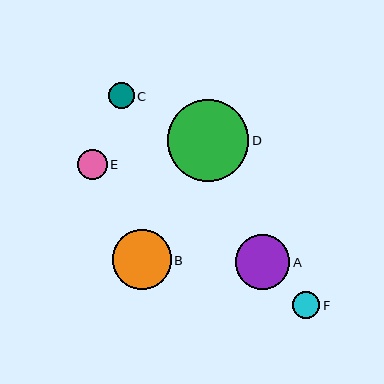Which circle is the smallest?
Circle C is the smallest with a size of approximately 26 pixels.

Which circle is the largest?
Circle D is the largest with a size of approximately 82 pixels.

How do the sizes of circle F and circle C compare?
Circle F and circle C are approximately the same size.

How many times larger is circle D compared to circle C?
Circle D is approximately 3.2 times the size of circle C.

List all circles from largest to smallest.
From largest to smallest: D, B, A, E, F, C.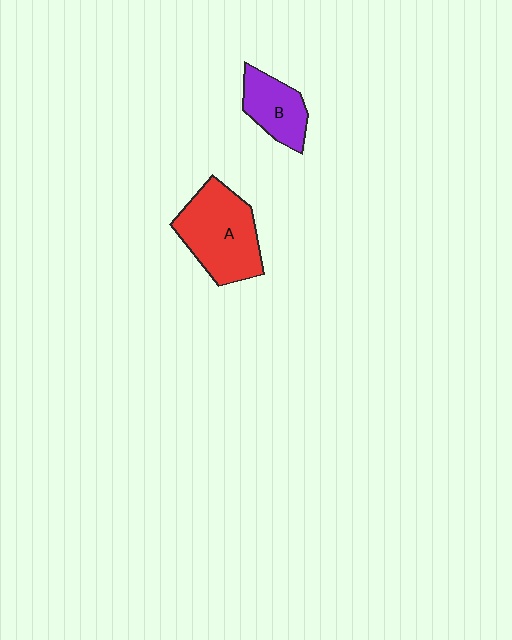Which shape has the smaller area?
Shape B (purple).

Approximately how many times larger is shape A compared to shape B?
Approximately 1.7 times.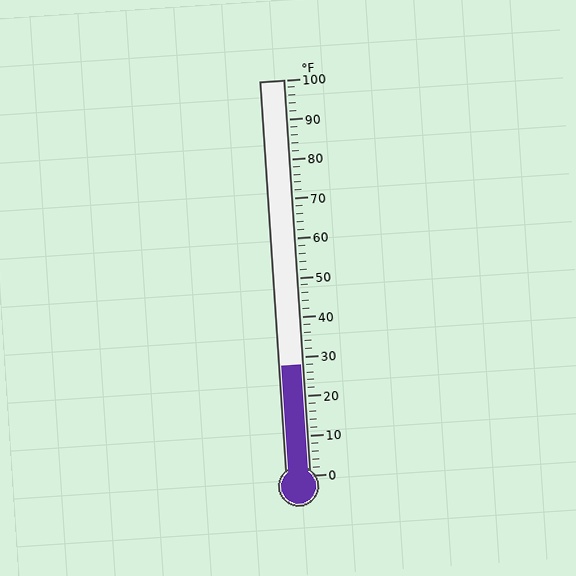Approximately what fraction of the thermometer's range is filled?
The thermometer is filled to approximately 30% of its range.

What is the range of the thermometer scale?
The thermometer scale ranges from 0°F to 100°F.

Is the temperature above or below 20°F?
The temperature is above 20°F.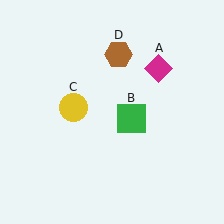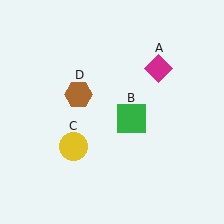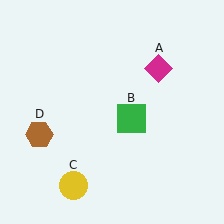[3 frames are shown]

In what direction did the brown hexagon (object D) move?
The brown hexagon (object D) moved down and to the left.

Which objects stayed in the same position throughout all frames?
Magenta diamond (object A) and green square (object B) remained stationary.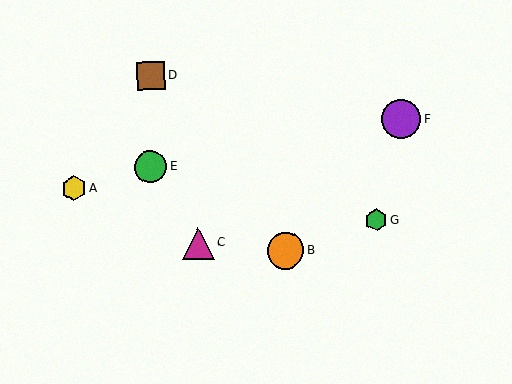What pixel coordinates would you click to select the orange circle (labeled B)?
Click at (285, 251) to select the orange circle B.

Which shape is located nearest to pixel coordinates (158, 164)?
The green circle (labeled E) at (150, 167) is nearest to that location.